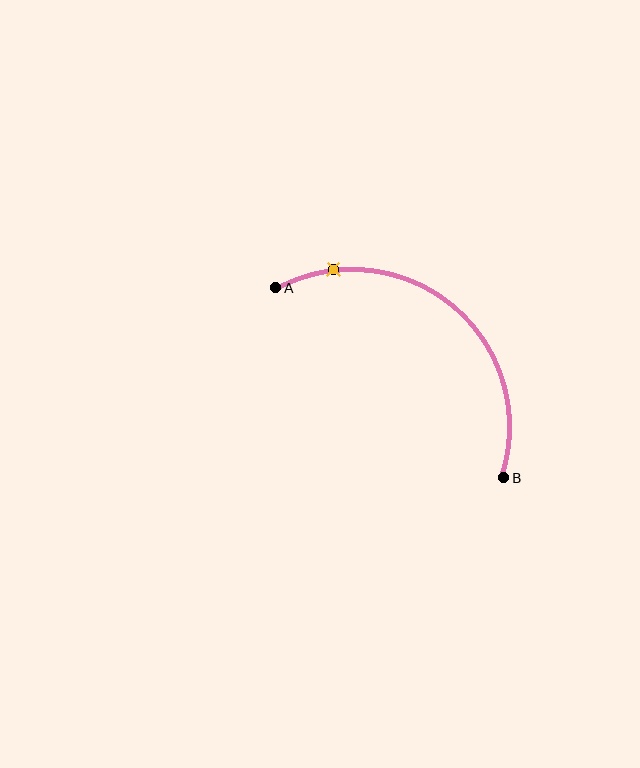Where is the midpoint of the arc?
The arc midpoint is the point on the curve farthest from the straight line joining A and B. It sits above and to the right of that line.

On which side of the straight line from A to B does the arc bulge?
The arc bulges above and to the right of the straight line connecting A and B.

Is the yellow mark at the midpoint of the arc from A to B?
No. The yellow mark lies on the arc but is closer to endpoint A. The arc midpoint would be at the point on the curve equidistant along the arc from both A and B.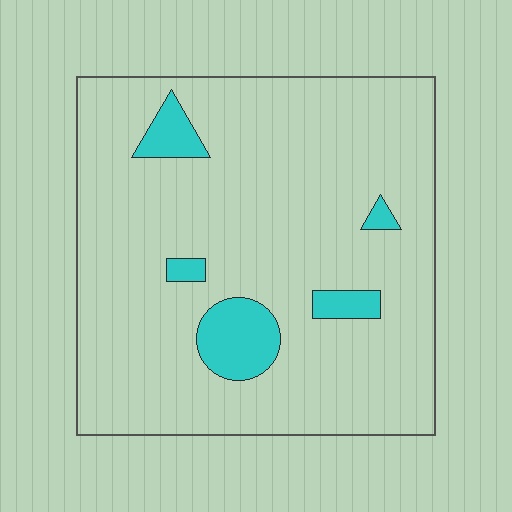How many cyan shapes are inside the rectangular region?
5.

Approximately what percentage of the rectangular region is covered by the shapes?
Approximately 10%.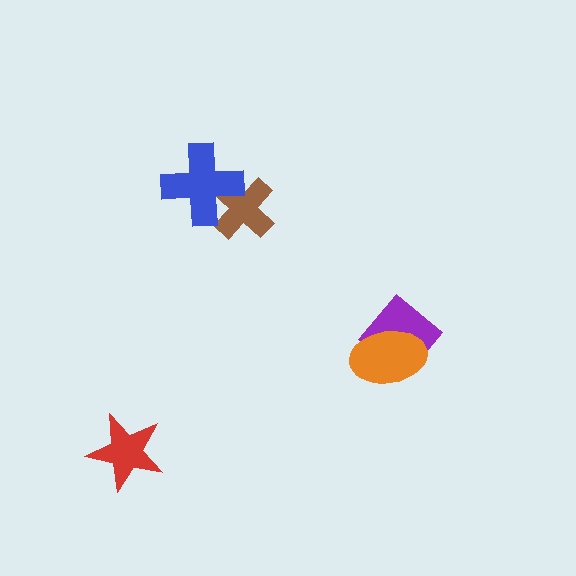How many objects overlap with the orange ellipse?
1 object overlaps with the orange ellipse.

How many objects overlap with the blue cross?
1 object overlaps with the blue cross.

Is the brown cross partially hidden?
Yes, it is partially covered by another shape.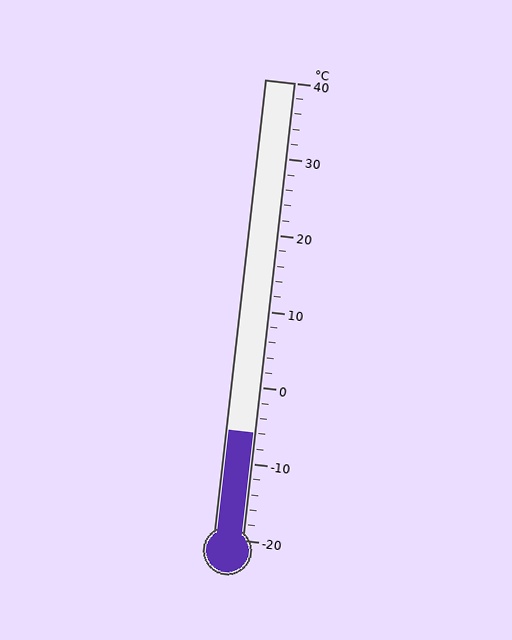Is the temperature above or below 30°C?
The temperature is below 30°C.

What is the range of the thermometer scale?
The thermometer scale ranges from -20°C to 40°C.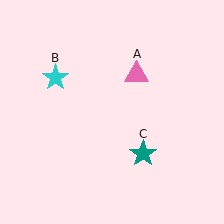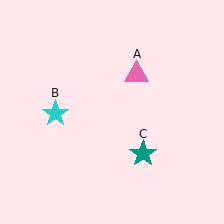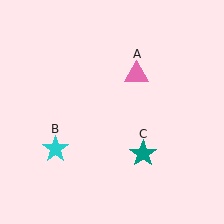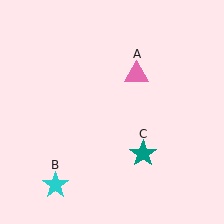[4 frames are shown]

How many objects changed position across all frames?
1 object changed position: cyan star (object B).